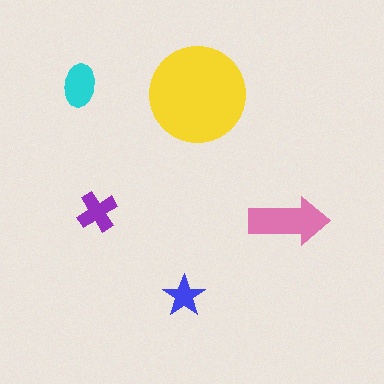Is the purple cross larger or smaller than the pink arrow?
Smaller.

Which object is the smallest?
The blue star.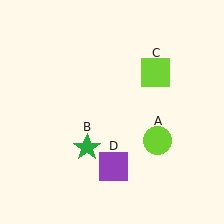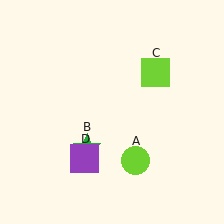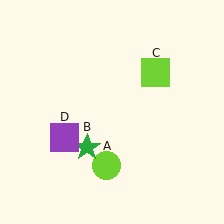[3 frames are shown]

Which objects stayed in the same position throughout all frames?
Green star (object B) and lime square (object C) remained stationary.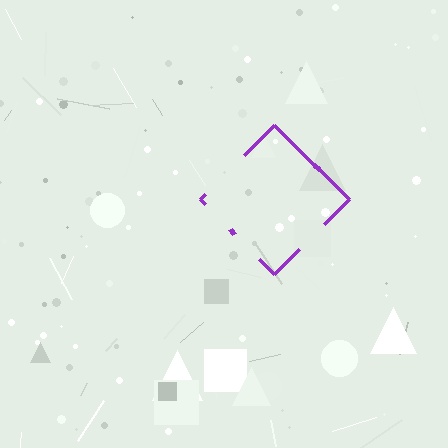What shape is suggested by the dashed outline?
The dashed outline suggests a diamond.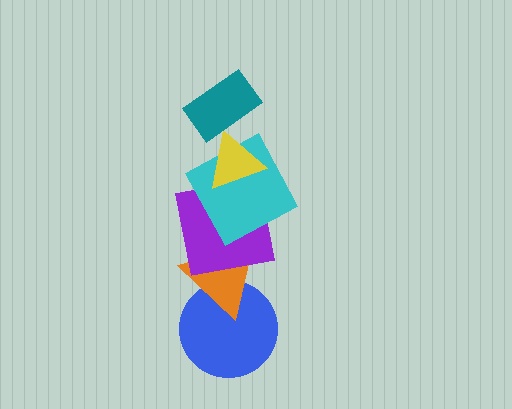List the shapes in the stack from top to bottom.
From top to bottom: the teal rectangle, the yellow triangle, the cyan square, the purple square, the orange triangle, the blue circle.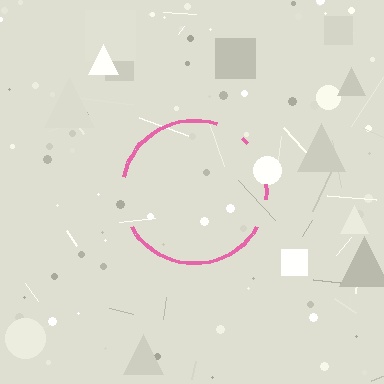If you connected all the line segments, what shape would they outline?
They would outline a circle.